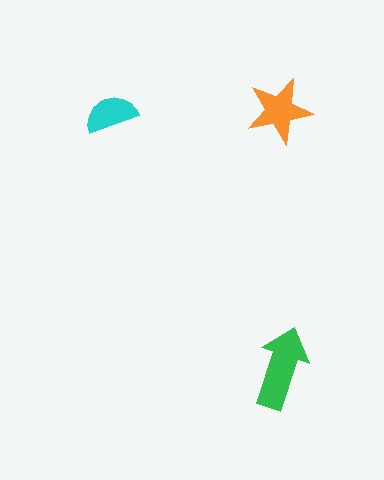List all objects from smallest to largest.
The cyan semicircle, the orange star, the green arrow.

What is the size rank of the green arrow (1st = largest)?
1st.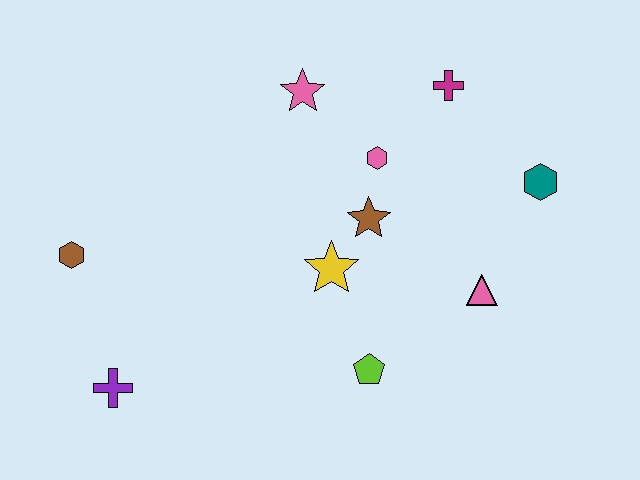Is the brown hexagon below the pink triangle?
No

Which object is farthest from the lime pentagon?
The brown hexagon is farthest from the lime pentagon.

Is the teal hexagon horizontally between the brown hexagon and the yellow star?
No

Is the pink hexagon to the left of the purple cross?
No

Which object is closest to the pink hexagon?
The brown star is closest to the pink hexagon.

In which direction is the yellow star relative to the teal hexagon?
The yellow star is to the left of the teal hexagon.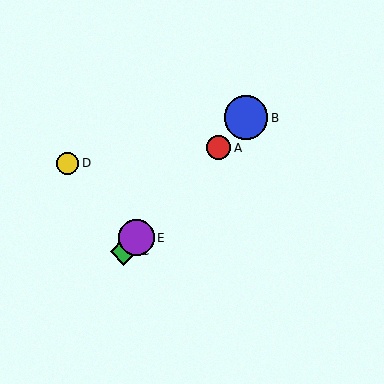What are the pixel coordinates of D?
Object D is at (68, 163).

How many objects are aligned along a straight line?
4 objects (A, B, C, E) are aligned along a straight line.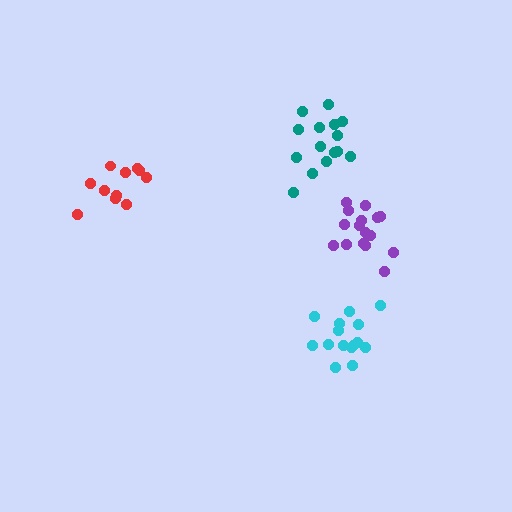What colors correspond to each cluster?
The clusters are colored: purple, cyan, red, teal.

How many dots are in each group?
Group 1: 16 dots, Group 2: 15 dots, Group 3: 11 dots, Group 4: 15 dots (57 total).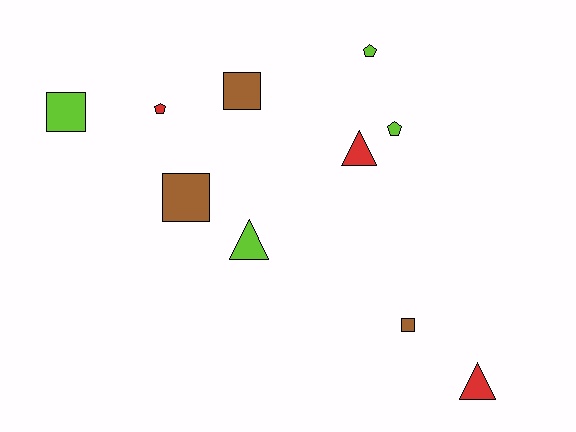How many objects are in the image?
There are 10 objects.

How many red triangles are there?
There are 2 red triangles.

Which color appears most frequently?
Lime, with 4 objects.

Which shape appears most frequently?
Square, with 4 objects.